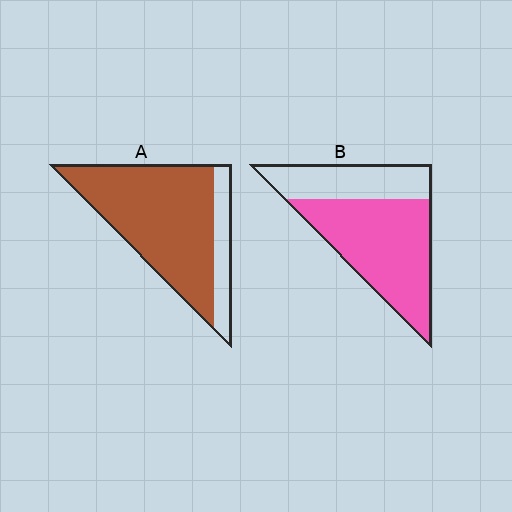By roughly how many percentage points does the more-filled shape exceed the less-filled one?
By roughly 15 percentage points (A over B).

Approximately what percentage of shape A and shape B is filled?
A is approximately 80% and B is approximately 65%.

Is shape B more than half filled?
Yes.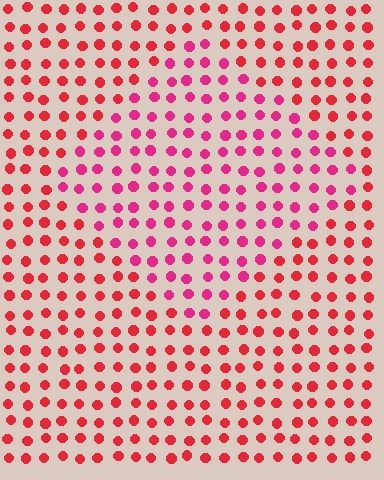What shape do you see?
I see a diamond.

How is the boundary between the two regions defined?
The boundary is defined purely by a slight shift in hue (about 26 degrees). Spacing, size, and orientation are identical on both sides.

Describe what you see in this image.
The image is filled with small red elements in a uniform arrangement. A diamond-shaped region is visible where the elements are tinted to a slightly different hue, forming a subtle color boundary.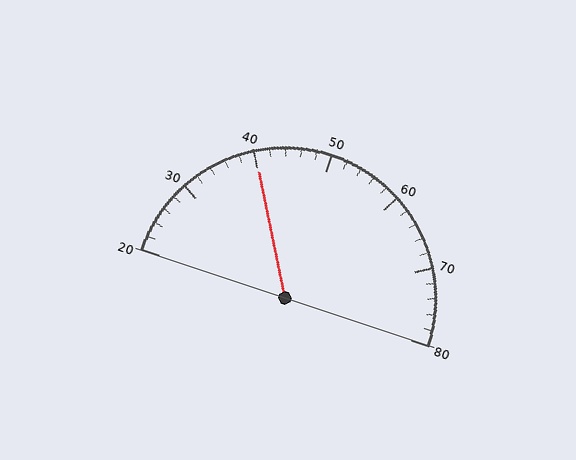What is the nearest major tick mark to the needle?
The nearest major tick mark is 40.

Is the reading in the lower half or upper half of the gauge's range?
The reading is in the lower half of the range (20 to 80).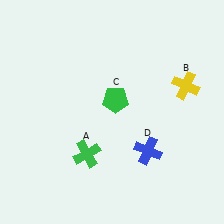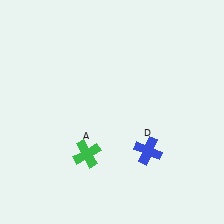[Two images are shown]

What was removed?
The green pentagon (C), the yellow cross (B) were removed in Image 2.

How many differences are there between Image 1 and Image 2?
There are 2 differences between the two images.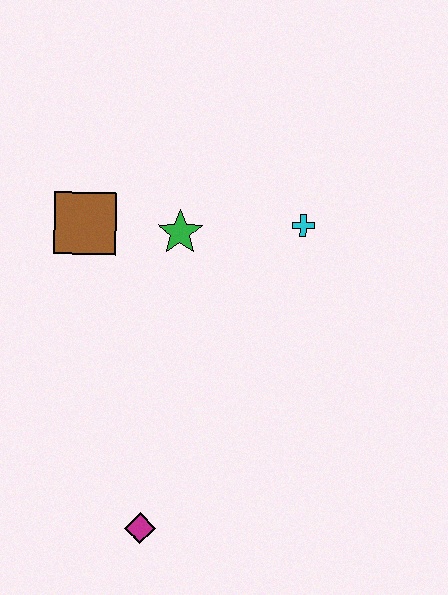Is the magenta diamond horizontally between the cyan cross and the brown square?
Yes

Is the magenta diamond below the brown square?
Yes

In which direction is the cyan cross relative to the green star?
The cyan cross is to the right of the green star.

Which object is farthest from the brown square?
The magenta diamond is farthest from the brown square.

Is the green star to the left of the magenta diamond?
No